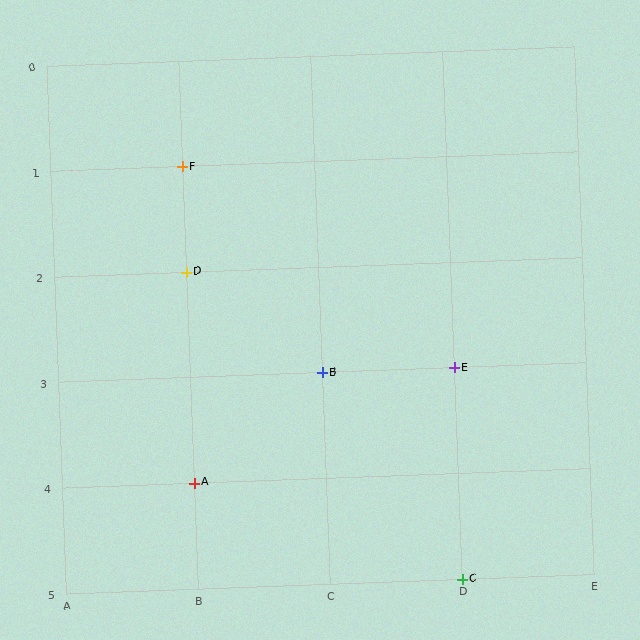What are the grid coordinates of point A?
Point A is at grid coordinates (B, 4).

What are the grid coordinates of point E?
Point E is at grid coordinates (D, 3).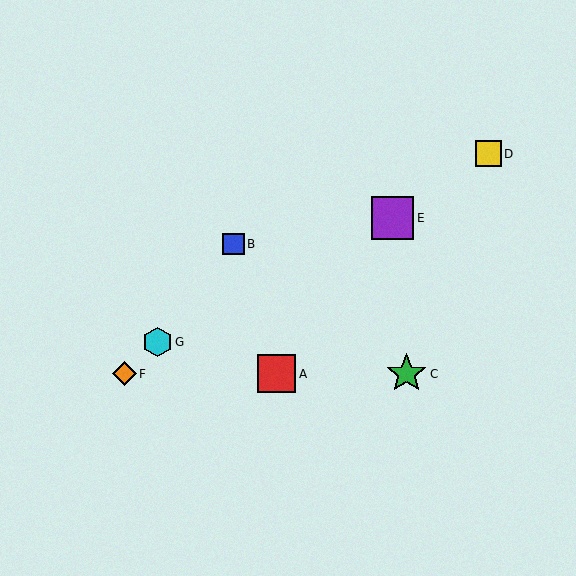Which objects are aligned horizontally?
Objects A, C, F are aligned horizontally.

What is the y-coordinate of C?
Object C is at y≈374.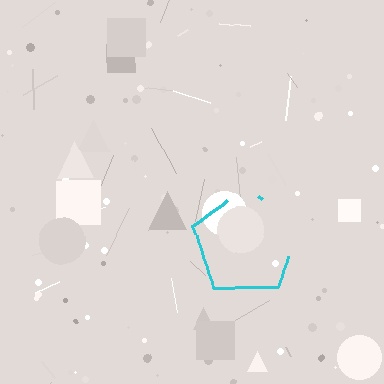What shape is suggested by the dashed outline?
The dashed outline suggests a pentagon.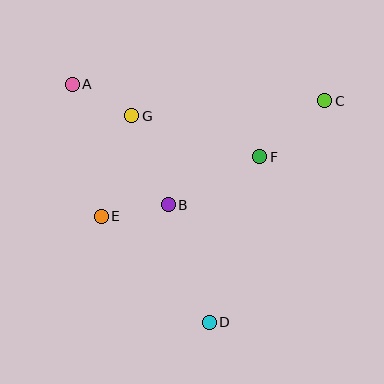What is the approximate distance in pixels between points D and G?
The distance between D and G is approximately 221 pixels.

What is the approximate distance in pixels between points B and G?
The distance between B and G is approximately 96 pixels.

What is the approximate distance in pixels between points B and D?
The distance between B and D is approximately 125 pixels.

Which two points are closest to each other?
Points A and G are closest to each other.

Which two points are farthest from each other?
Points A and D are farthest from each other.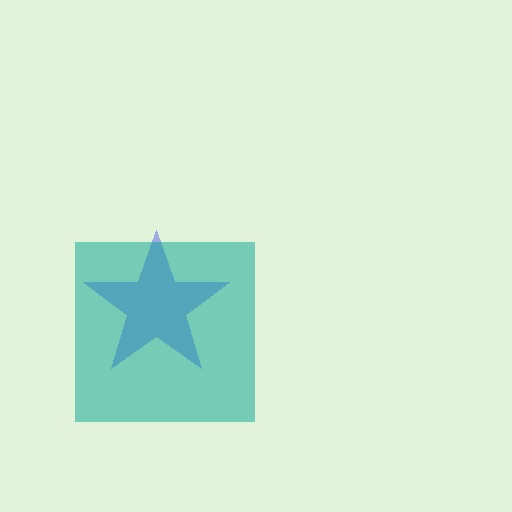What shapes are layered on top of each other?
The layered shapes are: a blue star, a teal square.